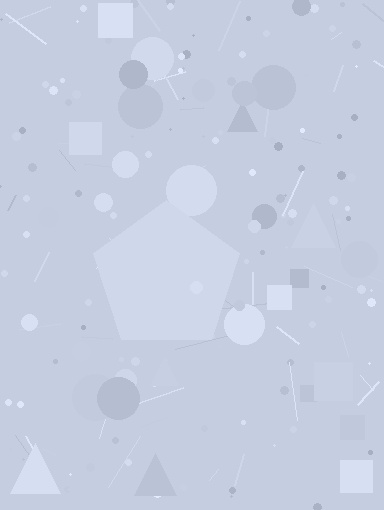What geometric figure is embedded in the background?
A pentagon is embedded in the background.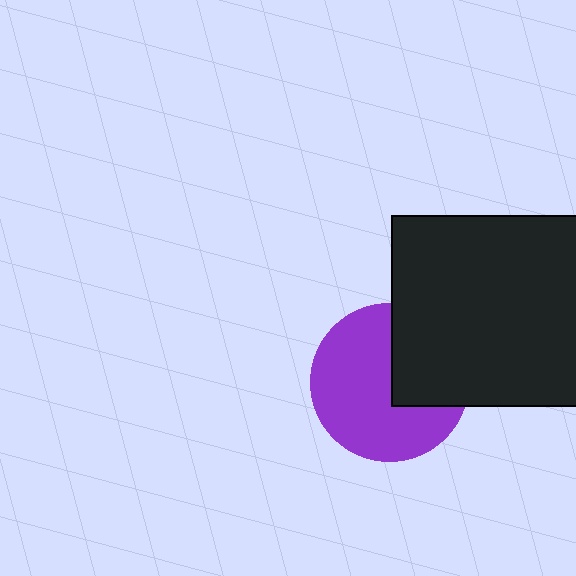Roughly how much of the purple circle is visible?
Most of it is visible (roughly 66%).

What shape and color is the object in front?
The object in front is a black square.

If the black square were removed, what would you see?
You would see the complete purple circle.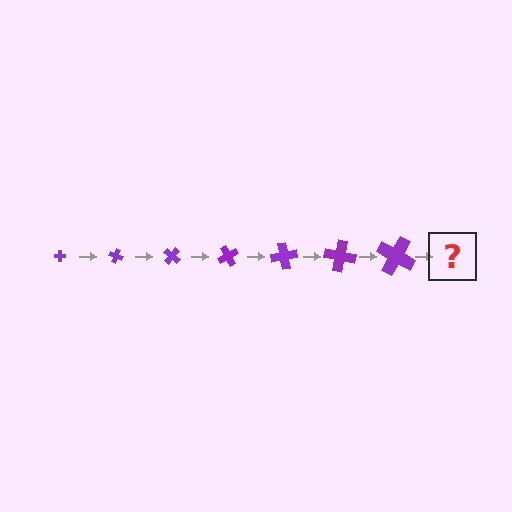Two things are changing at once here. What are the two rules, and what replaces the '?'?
The two rules are that the cross grows larger each step and it rotates 20 degrees each step. The '?' should be a cross, larger than the previous one and rotated 140 degrees from the start.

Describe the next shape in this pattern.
It should be a cross, larger than the previous one and rotated 140 degrees from the start.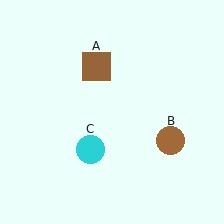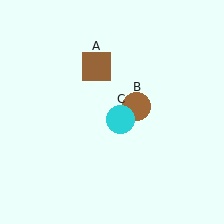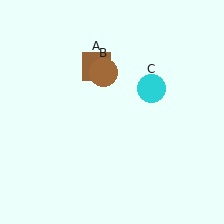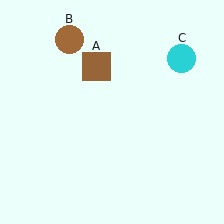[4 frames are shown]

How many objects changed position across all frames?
2 objects changed position: brown circle (object B), cyan circle (object C).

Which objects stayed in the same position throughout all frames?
Brown square (object A) remained stationary.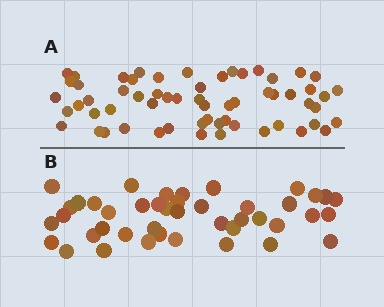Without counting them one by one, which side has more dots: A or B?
Region A (the top region) has more dots.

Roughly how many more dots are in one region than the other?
Region A has approximately 15 more dots than region B.